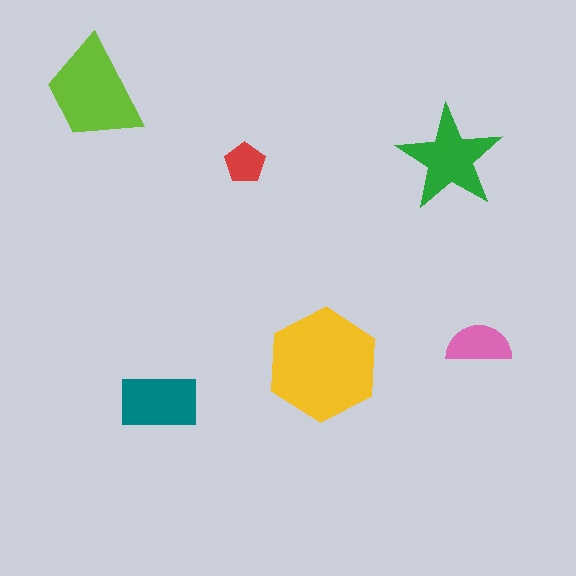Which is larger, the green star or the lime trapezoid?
The lime trapezoid.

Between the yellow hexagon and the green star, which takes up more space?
The yellow hexagon.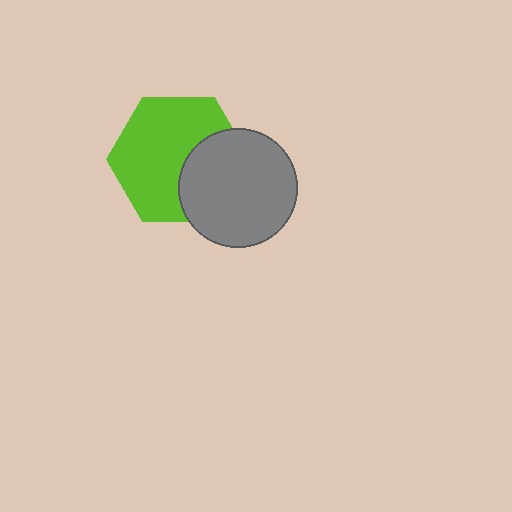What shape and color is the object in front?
The object in front is a gray circle.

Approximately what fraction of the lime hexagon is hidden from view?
Roughly 34% of the lime hexagon is hidden behind the gray circle.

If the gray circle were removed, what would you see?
You would see the complete lime hexagon.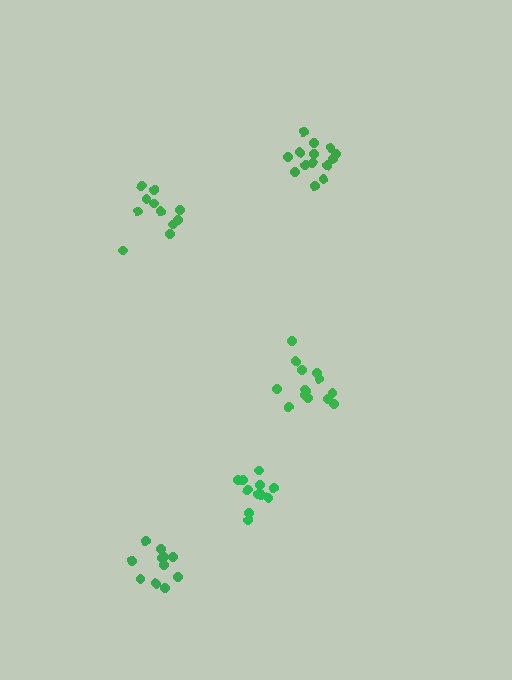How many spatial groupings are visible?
There are 5 spatial groupings.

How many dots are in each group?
Group 1: 14 dots, Group 2: 11 dots, Group 3: 11 dots, Group 4: 15 dots, Group 5: 12 dots (63 total).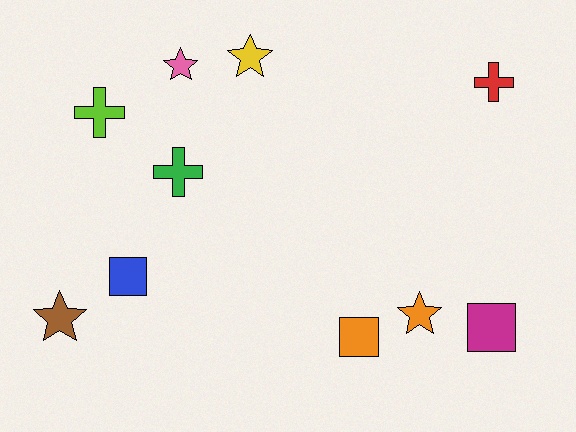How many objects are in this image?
There are 10 objects.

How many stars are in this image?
There are 4 stars.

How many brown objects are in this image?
There is 1 brown object.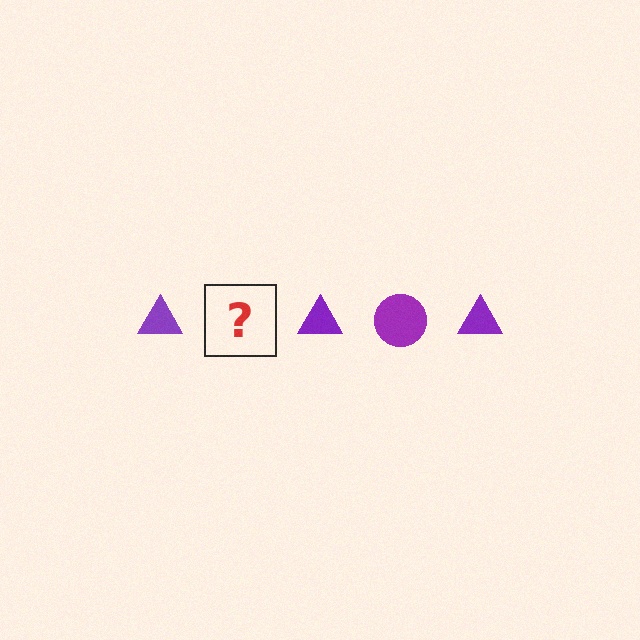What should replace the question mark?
The question mark should be replaced with a purple circle.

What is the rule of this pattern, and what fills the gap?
The rule is that the pattern cycles through triangle, circle shapes in purple. The gap should be filled with a purple circle.